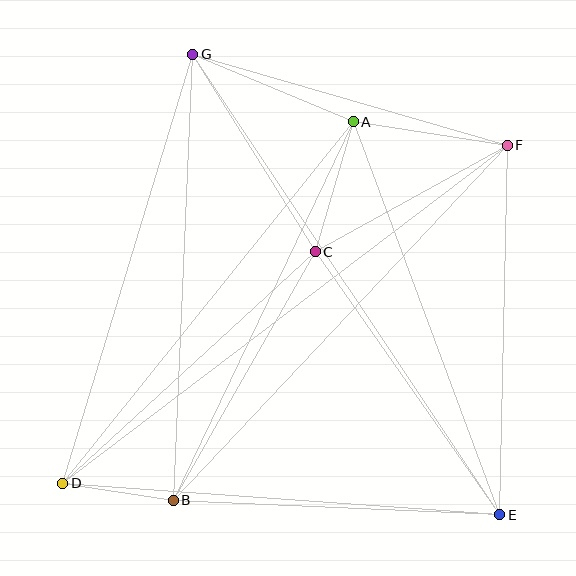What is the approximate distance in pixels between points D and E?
The distance between D and E is approximately 438 pixels.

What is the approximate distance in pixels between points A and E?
The distance between A and E is approximately 419 pixels.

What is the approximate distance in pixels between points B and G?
The distance between B and G is approximately 446 pixels.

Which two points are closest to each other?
Points B and D are closest to each other.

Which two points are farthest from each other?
Points D and F are farthest from each other.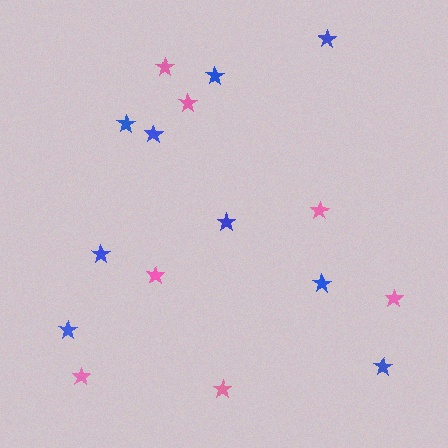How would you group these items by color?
There are 2 groups: one group of blue stars (9) and one group of pink stars (7).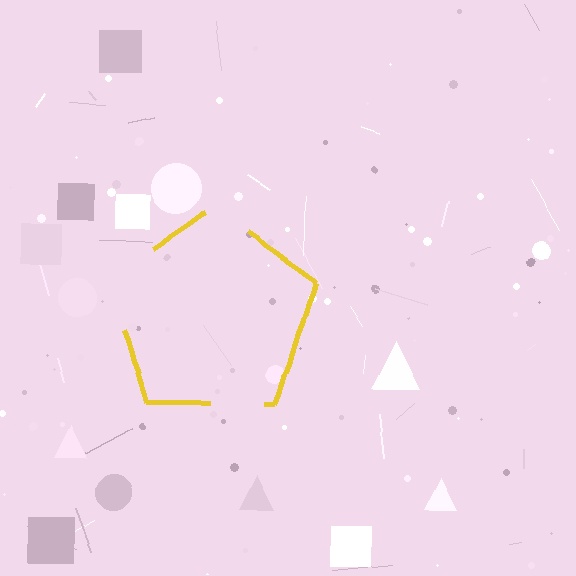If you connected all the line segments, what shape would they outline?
They would outline a pentagon.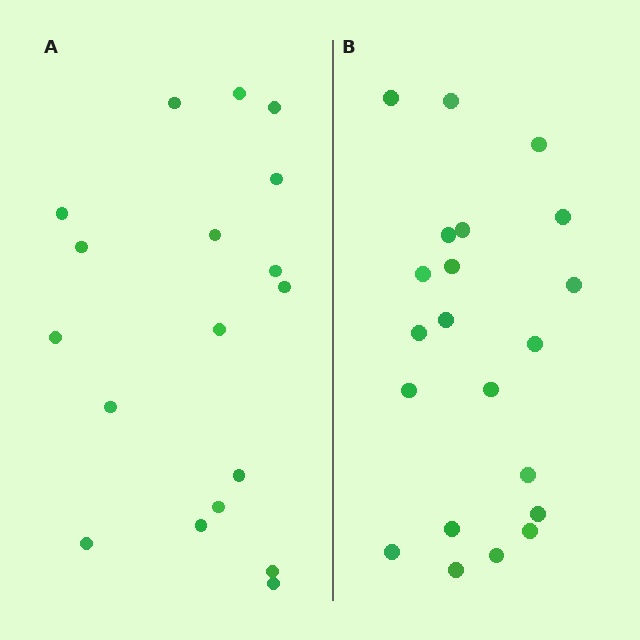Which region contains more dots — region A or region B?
Region B (the right region) has more dots.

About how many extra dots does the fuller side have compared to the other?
Region B has just a few more — roughly 2 or 3 more dots than region A.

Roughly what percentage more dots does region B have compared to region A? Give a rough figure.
About 15% more.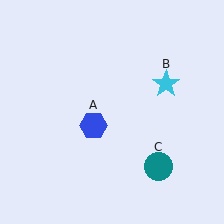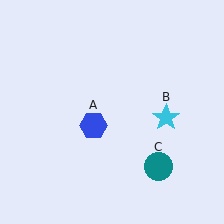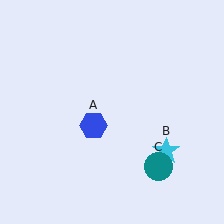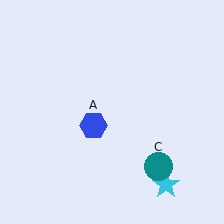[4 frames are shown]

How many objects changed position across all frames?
1 object changed position: cyan star (object B).